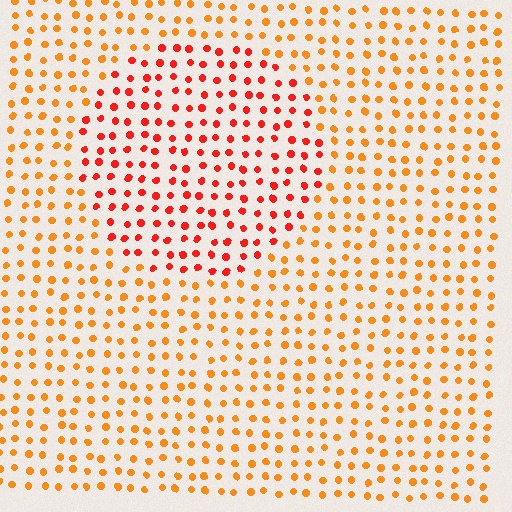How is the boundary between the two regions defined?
The boundary is defined purely by a slight shift in hue (about 31 degrees). Spacing, size, and orientation are identical on both sides.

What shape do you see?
I see a circle.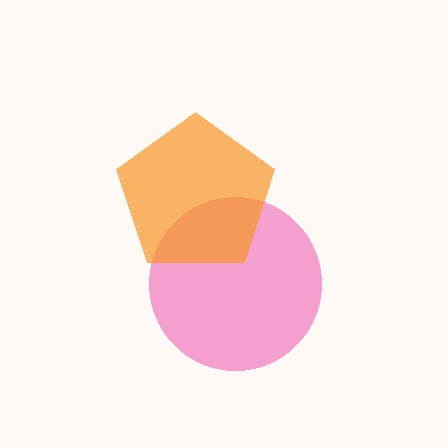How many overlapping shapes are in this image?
There are 2 overlapping shapes in the image.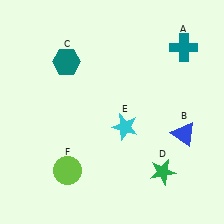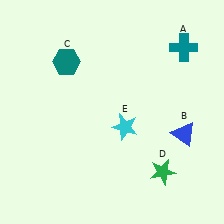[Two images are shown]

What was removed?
The lime circle (F) was removed in Image 2.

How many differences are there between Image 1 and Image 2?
There is 1 difference between the two images.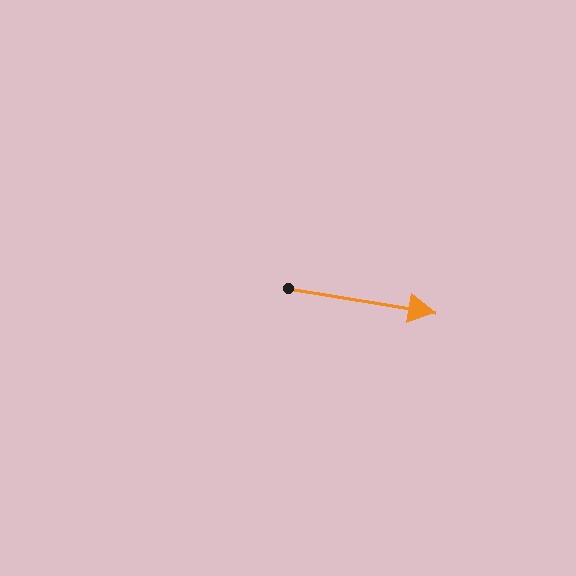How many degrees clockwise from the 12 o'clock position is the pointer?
Approximately 99 degrees.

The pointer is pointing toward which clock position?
Roughly 3 o'clock.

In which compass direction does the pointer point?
East.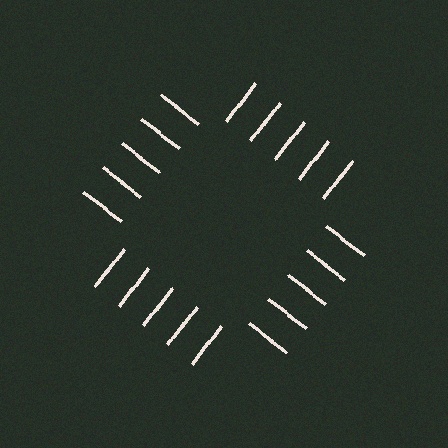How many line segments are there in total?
20 — 5 along each of the 4 edges.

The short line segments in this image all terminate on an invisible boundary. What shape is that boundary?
An illusory square — the line segments terminate on its edges but no continuous stroke is drawn.